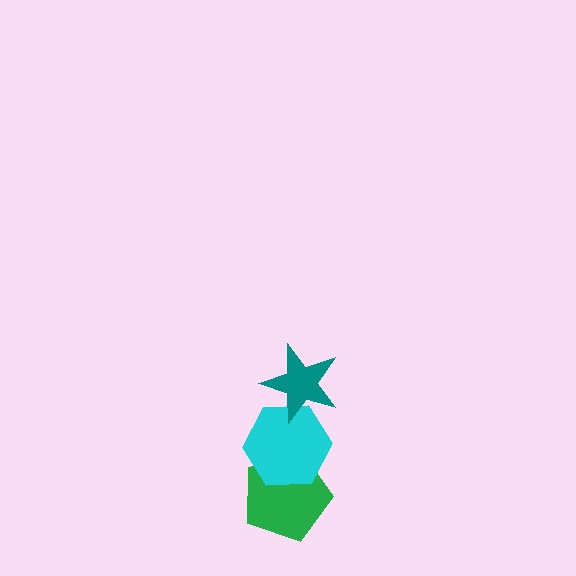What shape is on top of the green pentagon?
The cyan hexagon is on top of the green pentagon.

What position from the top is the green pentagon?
The green pentagon is 3rd from the top.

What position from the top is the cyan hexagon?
The cyan hexagon is 2nd from the top.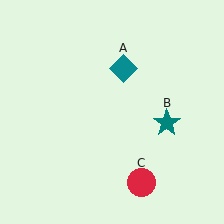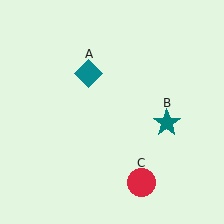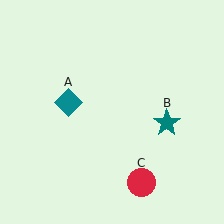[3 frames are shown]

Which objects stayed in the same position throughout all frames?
Teal star (object B) and red circle (object C) remained stationary.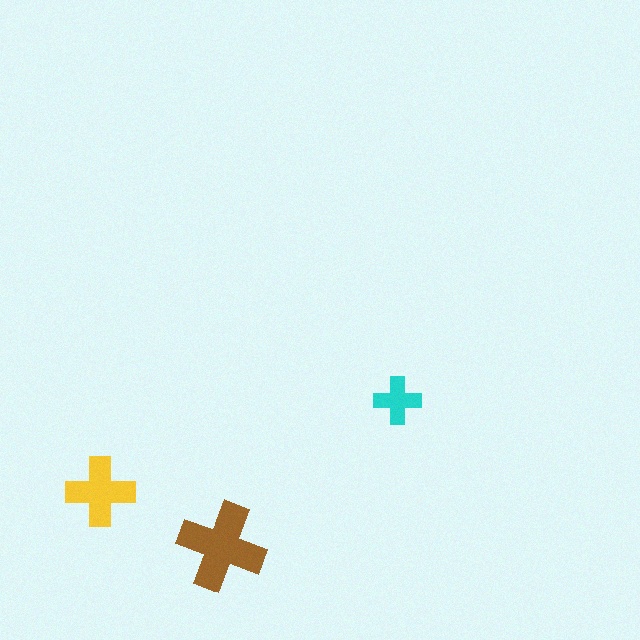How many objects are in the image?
There are 3 objects in the image.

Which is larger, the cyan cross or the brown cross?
The brown one.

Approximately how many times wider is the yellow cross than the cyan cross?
About 1.5 times wider.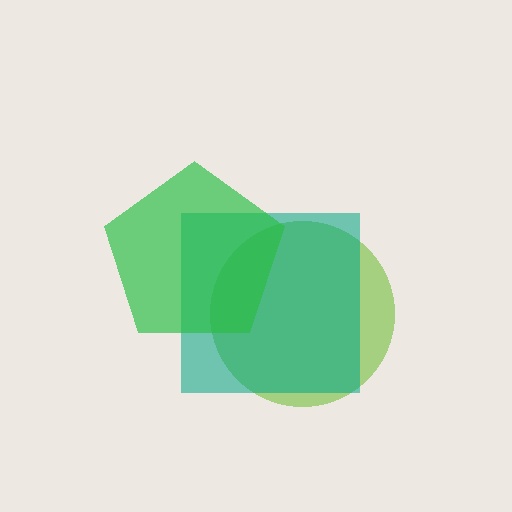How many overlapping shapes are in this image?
There are 3 overlapping shapes in the image.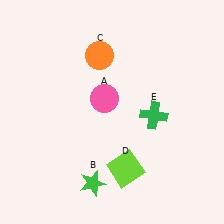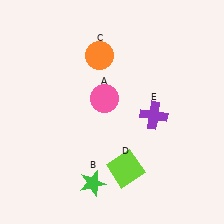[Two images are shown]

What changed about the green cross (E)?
In Image 1, E is green. In Image 2, it changed to purple.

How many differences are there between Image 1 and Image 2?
There is 1 difference between the two images.